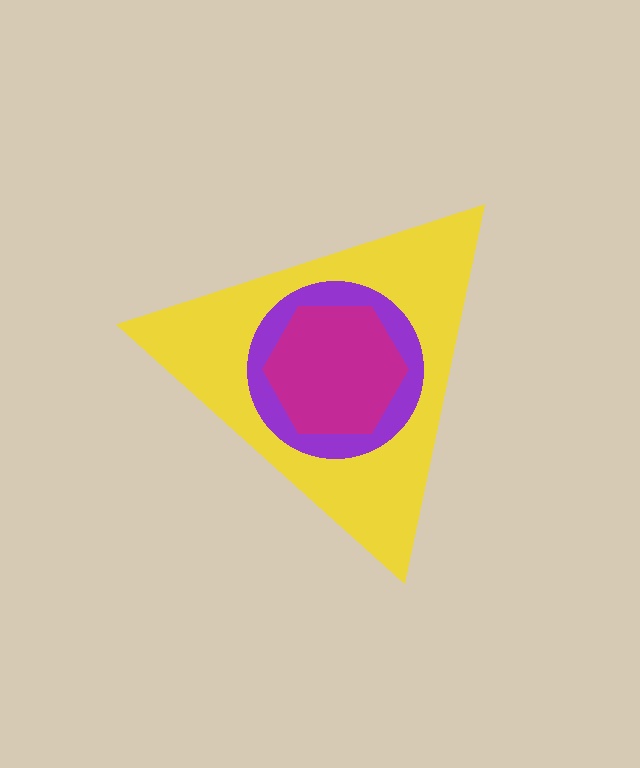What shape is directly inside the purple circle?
The magenta hexagon.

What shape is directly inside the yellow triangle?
The purple circle.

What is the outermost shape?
The yellow triangle.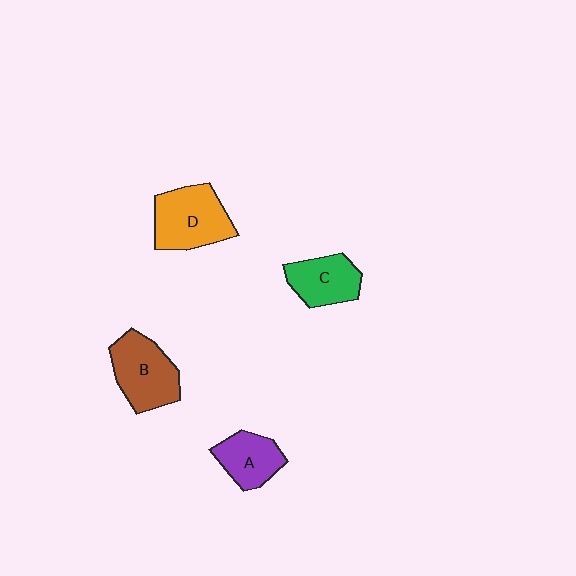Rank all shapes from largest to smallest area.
From largest to smallest: D (orange), B (brown), C (green), A (purple).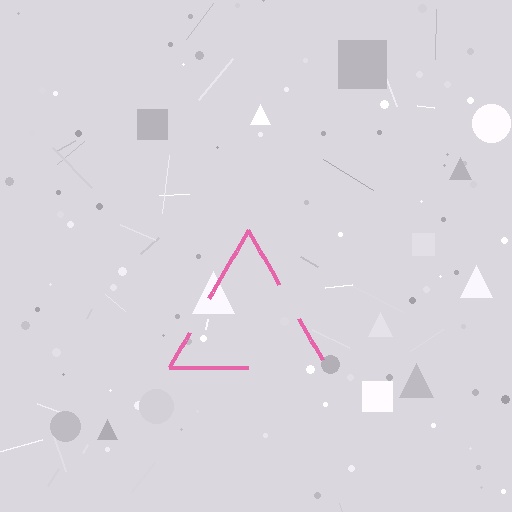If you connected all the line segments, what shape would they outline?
They would outline a triangle.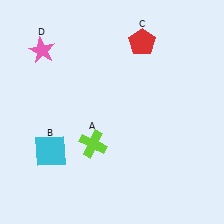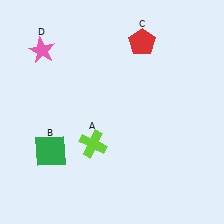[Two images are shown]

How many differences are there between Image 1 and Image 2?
There is 1 difference between the two images.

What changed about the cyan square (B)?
In Image 1, B is cyan. In Image 2, it changed to green.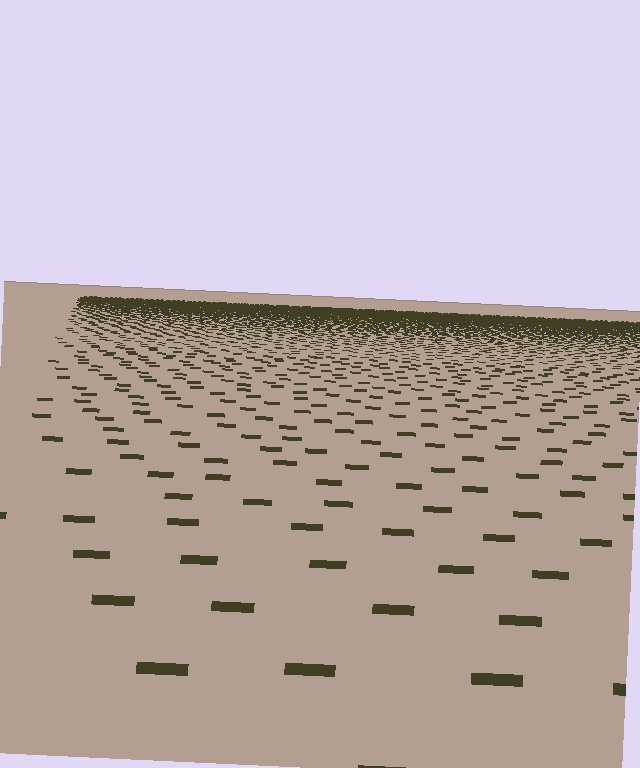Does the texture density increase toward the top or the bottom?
Density increases toward the top.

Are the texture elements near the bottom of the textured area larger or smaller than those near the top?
Larger. Near the bottom, elements are closer to the viewer and appear at a bigger on-screen size.